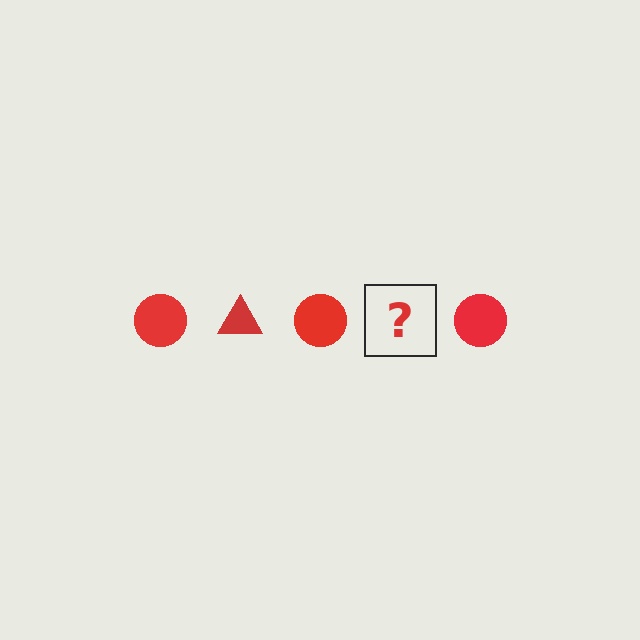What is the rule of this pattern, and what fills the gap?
The rule is that the pattern cycles through circle, triangle shapes in red. The gap should be filled with a red triangle.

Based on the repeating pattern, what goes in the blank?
The blank should be a red triangle.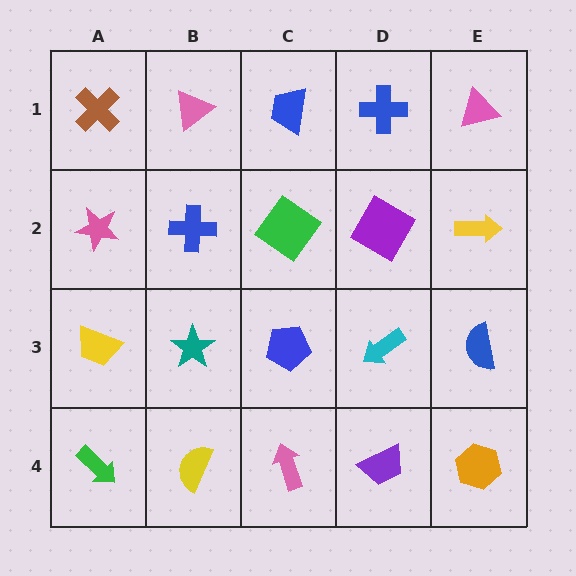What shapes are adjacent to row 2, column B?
A pink triangle (row 1, column B), a teal star (row 3, column B), a pink star (row 2, column A), a green diamond (row 2, column C).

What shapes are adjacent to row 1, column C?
A green diamond (row 2, column C), a pink triangle (row 1, column B), a blue cross (row 1, column D).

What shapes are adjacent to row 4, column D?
A cyan arrow (row 3, column D), a pink arrow (row 4, column C), an orange hexagon (row 4, column E).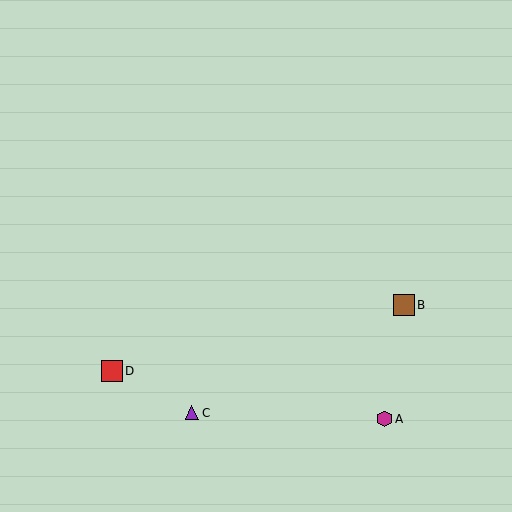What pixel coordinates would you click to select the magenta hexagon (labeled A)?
Click at (384, 419) to select the magenta hexagon A.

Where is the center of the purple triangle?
The center of the purple triangle is at (192, 413).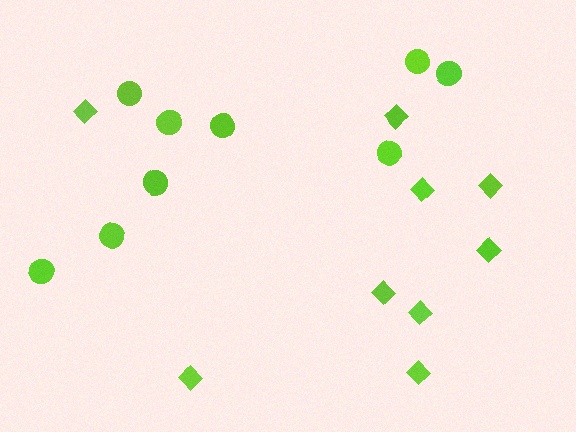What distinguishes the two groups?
There are 2 groups: one group of circles (9) and one group of diamonds (9).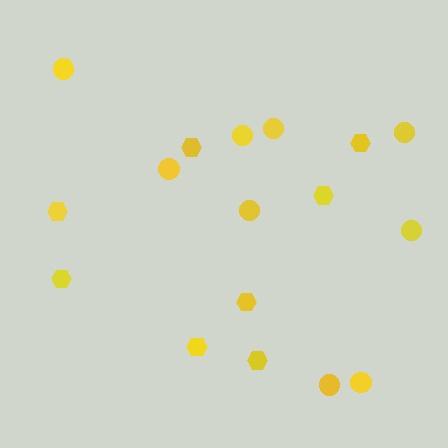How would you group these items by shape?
There are 2 groups: one group of hexagons (8) and one group of circles (9).